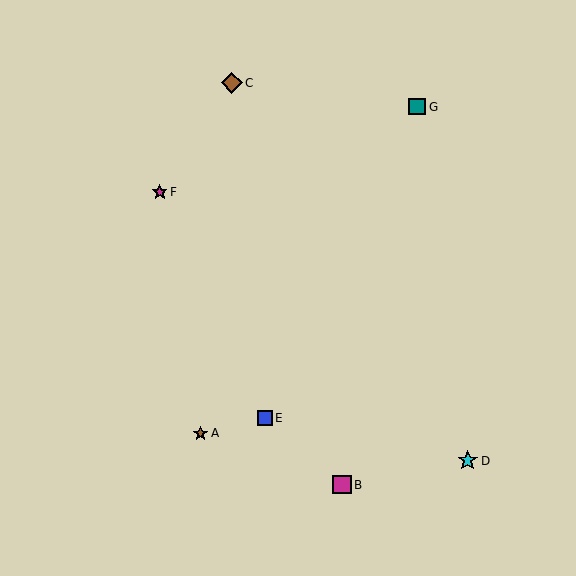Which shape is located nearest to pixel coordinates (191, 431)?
The brown star (labeled A) at (201, 434) is nearest to that location.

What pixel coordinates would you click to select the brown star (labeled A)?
Click at (201, 434) to select the brown star A.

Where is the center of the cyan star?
The center of the cyan star is at (468, 461).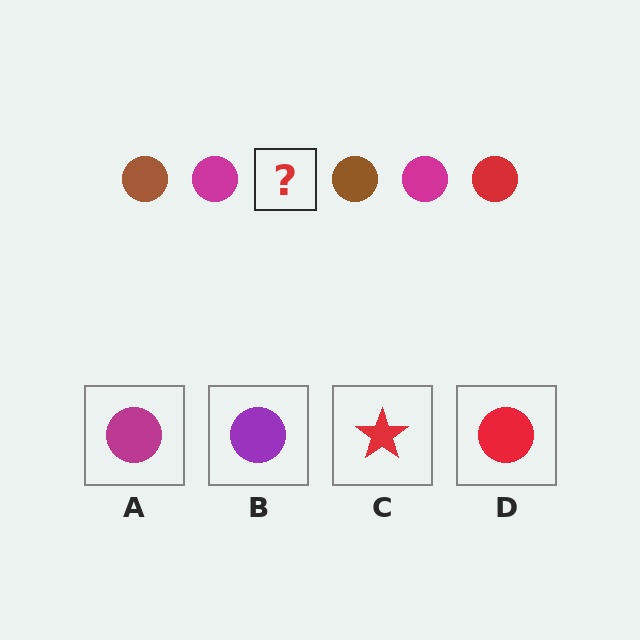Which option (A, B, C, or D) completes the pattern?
D.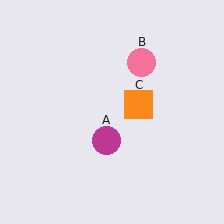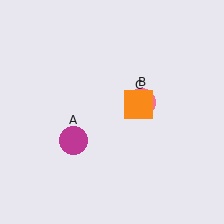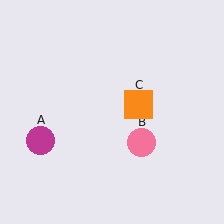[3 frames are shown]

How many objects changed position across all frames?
2 objects changed position: magenta circle (object A), pink circle (object B).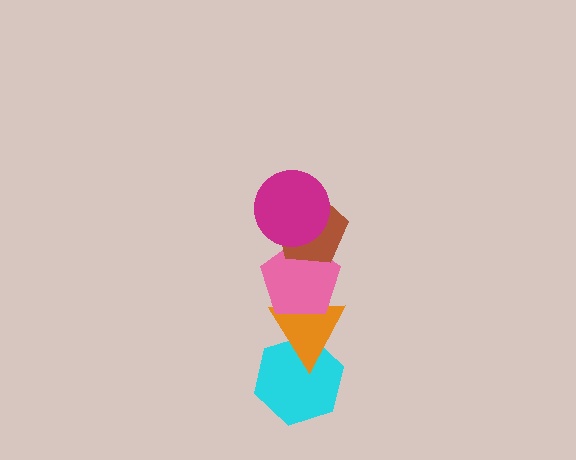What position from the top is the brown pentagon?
The brown pentagon is 2nd from the top.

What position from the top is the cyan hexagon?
The cyan hexagon is 5th from the top.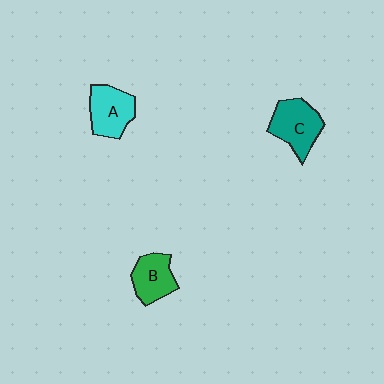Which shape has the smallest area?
Shape B (green).